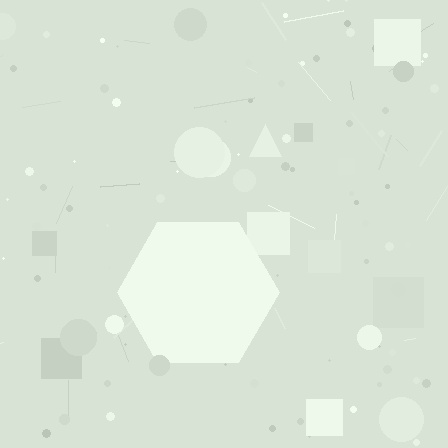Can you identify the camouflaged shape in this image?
The camouflaged shape is a hexagon.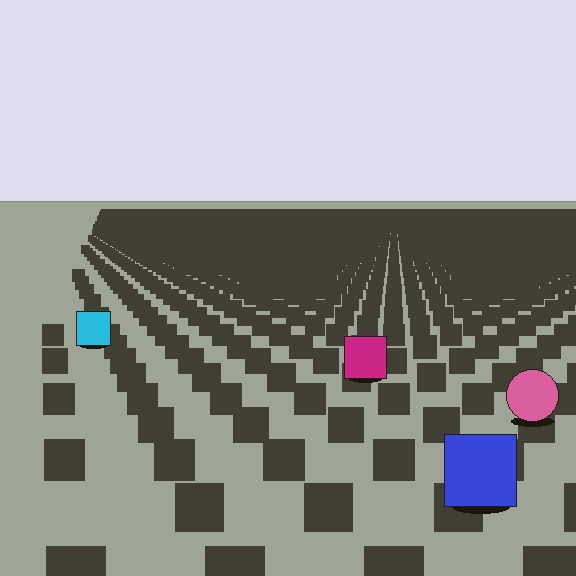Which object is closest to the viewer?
The blue square is closest. The texture marks near it are larger and more spread out.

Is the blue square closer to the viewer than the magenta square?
Yes. The blue square is closer — you can tell from the texture gradient: the ground texture is coarser near it.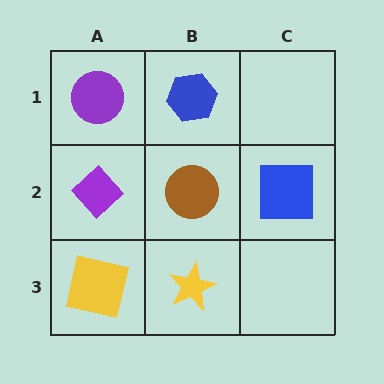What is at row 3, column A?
A yellow square.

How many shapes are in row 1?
2 shapes.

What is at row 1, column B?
A blue hexagon.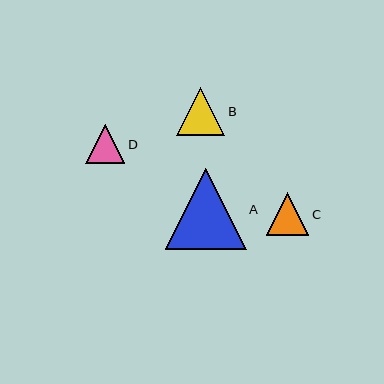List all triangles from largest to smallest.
From largest to smallest: A, B, C, D.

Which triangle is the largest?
Triangle A is the largest with a size of approximately 81 pixels.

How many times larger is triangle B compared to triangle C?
Triangle B is approximately 1.1 times the size of triangle C.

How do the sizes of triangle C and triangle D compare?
Triangle C and triangle D are approximately the same size.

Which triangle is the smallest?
Triangle D is the smallest with a size of approximately 39 pixels.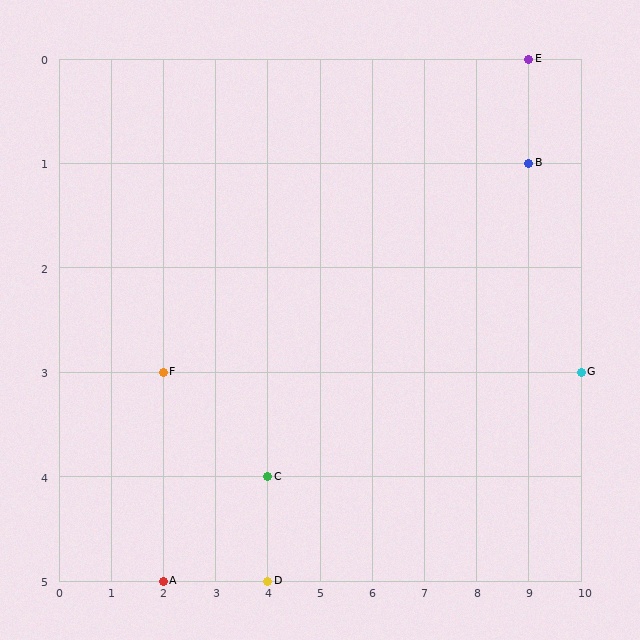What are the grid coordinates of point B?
Point B is at grid coordinates (9, 1).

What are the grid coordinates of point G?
Point G is at grid coordinates (10, 3).